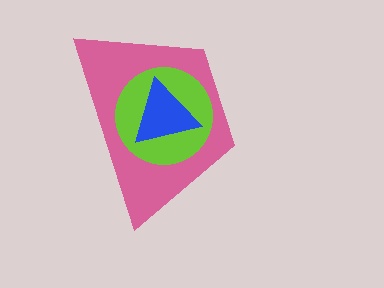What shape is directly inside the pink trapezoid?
The lime circle.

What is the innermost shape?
The blue triangle.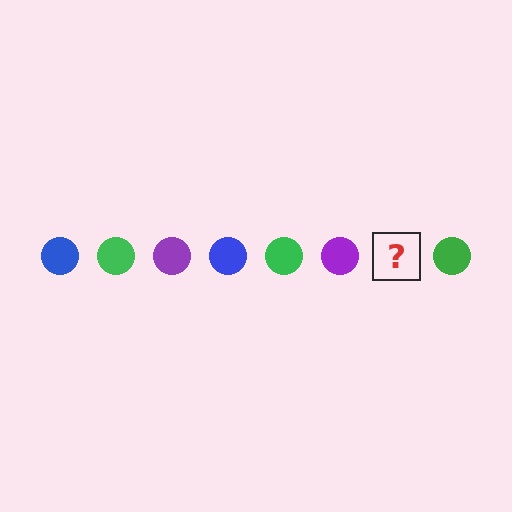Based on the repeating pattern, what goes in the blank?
The blank should be a blue circle.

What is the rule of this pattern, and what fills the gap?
The rule is that the pattern cycles through blue, green, purple circles. The gap should be filled with a blue circle.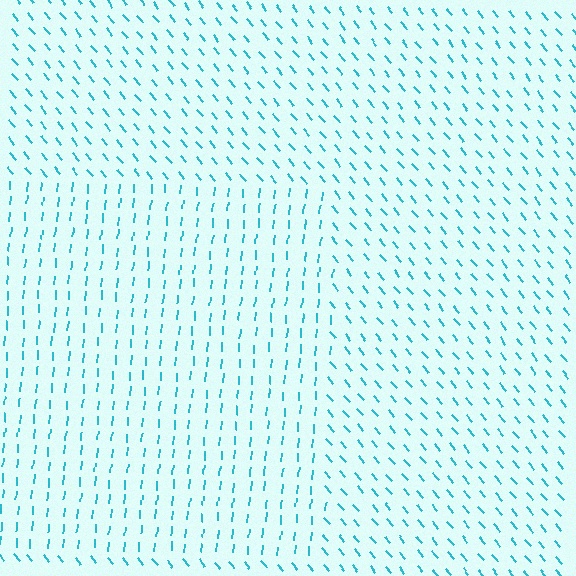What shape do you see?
I see a rectangle.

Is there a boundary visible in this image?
Yes, there is a texture boundary formed by a change in line orientation.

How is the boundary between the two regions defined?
The boundary is defined purely by a change in line orientation (approximately 45 degrees difference). All lines are the same color and thickness.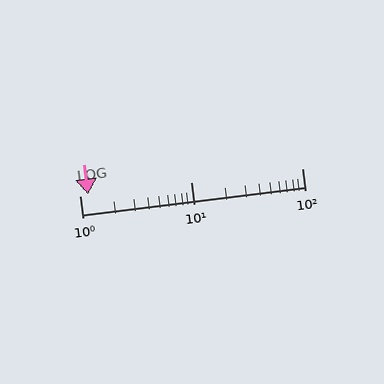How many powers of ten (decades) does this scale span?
The scale spans 2 decades, from 1 to 100.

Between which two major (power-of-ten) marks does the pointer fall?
The pointer is between 1 and 10.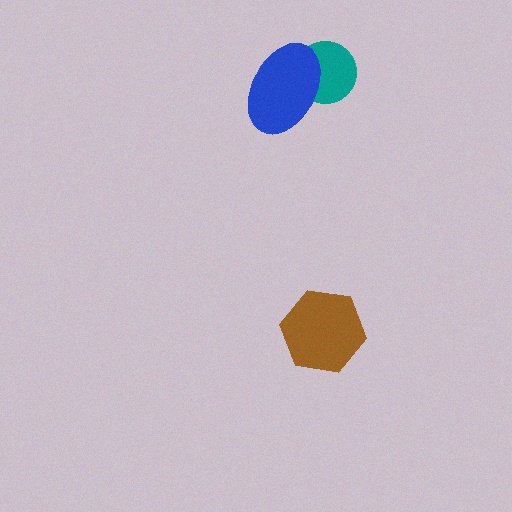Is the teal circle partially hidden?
Yes, it is partially covered by another shape.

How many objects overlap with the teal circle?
1 object overlaps with the teal circle.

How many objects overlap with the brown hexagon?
0 objects overlap with the brown hexagon.